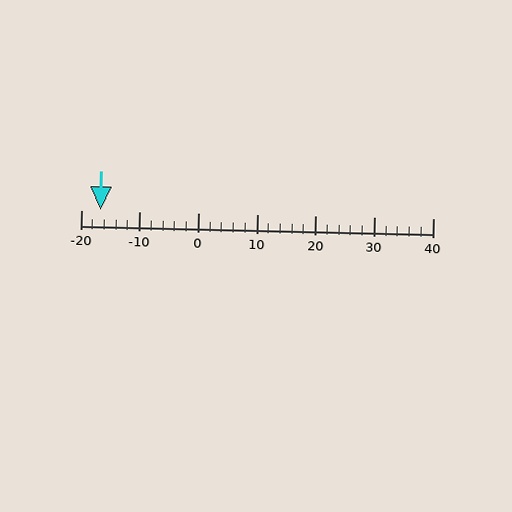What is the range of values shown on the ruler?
The ruler shows values from -20 to 40.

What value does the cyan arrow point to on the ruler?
The cyan arrow points to approximately -17.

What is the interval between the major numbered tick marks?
The major tick marks are spaced 10 units apart.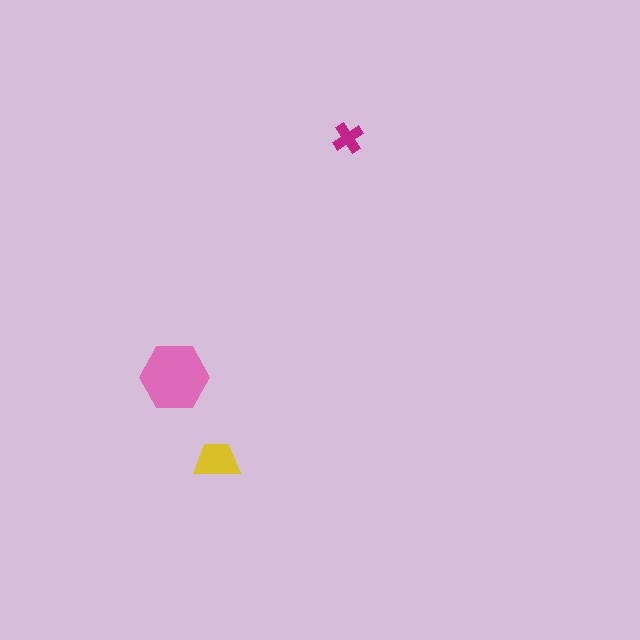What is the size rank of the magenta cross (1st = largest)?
3rd.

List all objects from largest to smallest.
The pink hexagon, the yellow trapezoid, the magenta cross.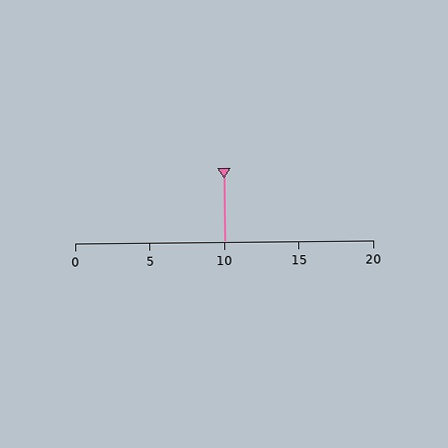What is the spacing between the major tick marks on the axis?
The major ticks are spaced 5 apart.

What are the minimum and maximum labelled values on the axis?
The axis runs from 0 to 20.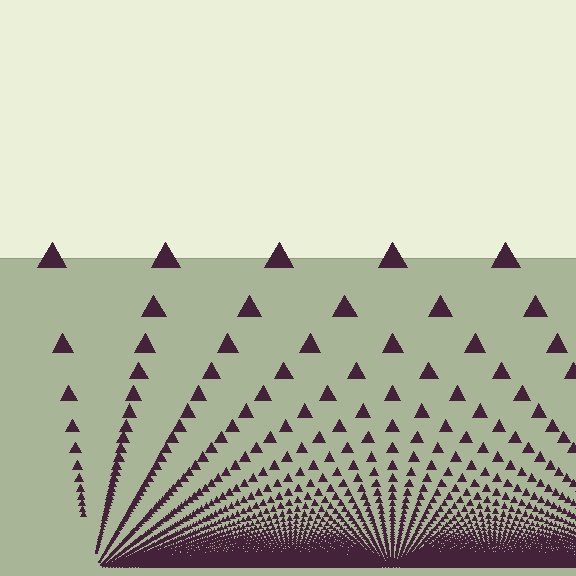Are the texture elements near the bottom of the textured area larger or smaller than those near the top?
Smaller. The gradient is inverted — elements near the bottom are smaller and denser.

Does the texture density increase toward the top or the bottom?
Density increases toward the bottom.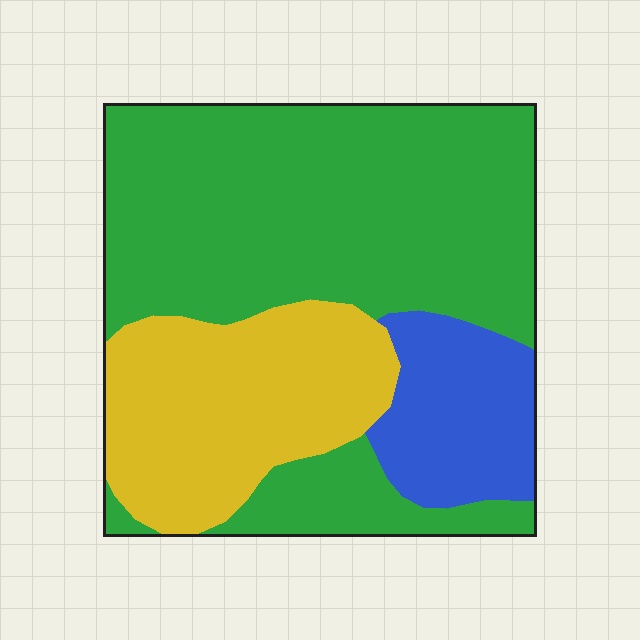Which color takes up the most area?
Green, at roughly 60%.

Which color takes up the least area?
Blue, at roughly 15%.